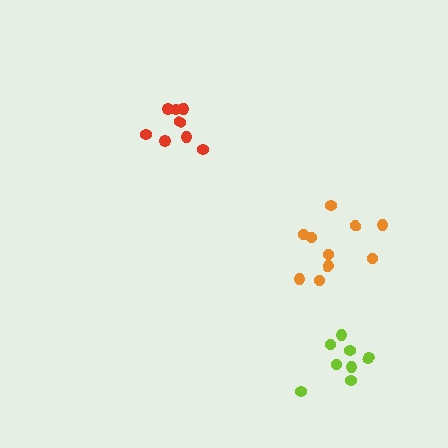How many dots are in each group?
Group 1: 8 dots, Group 2: 10 dots, Group 3: 8 dots (26 total).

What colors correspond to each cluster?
The clusters are colored: red, orange, lime.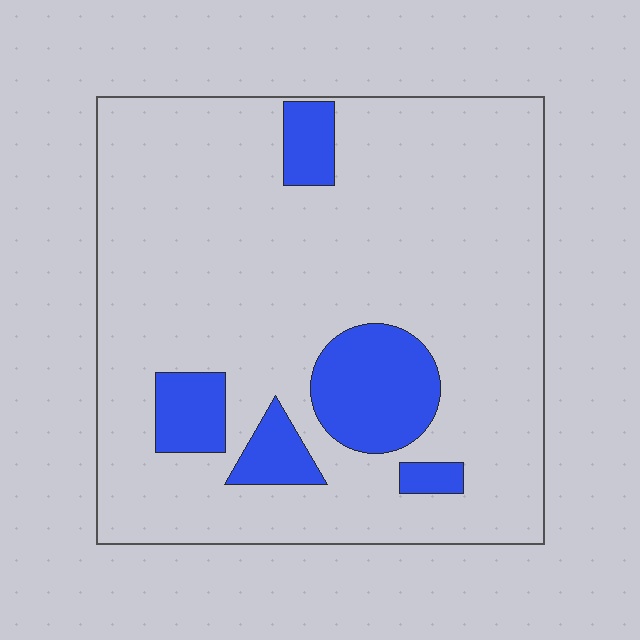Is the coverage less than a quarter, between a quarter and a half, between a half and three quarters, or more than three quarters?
Less than a quarter.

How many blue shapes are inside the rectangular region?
5.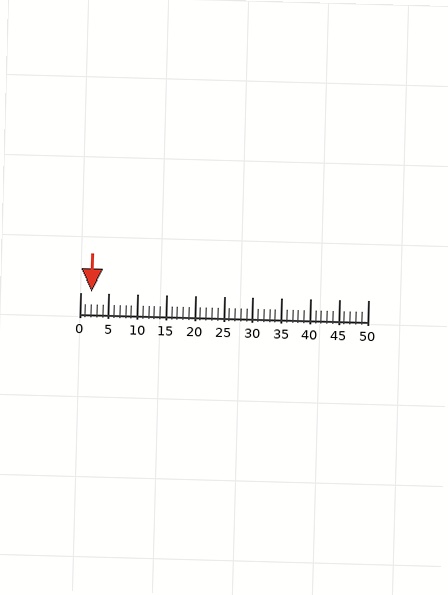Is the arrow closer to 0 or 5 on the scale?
The arrow is closer to 0.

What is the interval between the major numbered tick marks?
The major tick marks are spaced 5 units apart.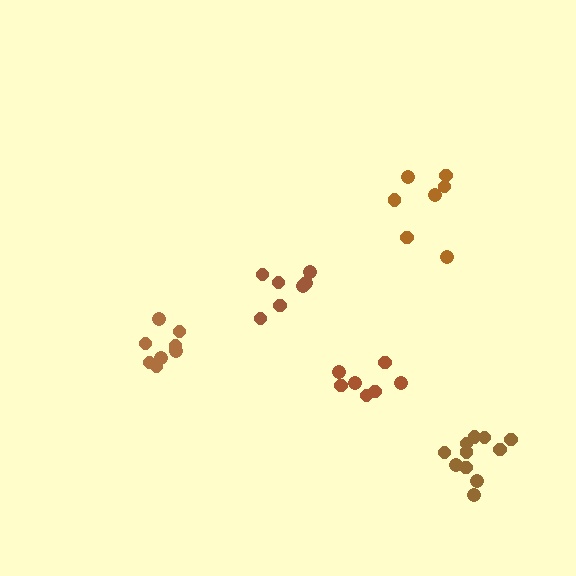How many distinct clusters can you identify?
There are 5 distinct clusters.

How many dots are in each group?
Group 1: 7 dots, Group 2: 7 dots, Group 3: 7 dots, Group 4: 8 dots, Group 5: 11 dots (40 total).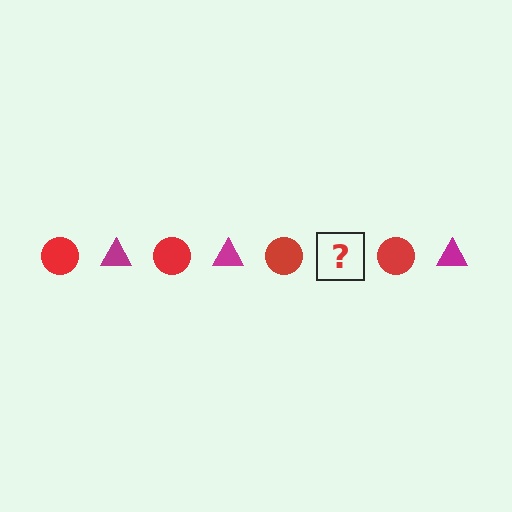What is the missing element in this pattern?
The missing element is a magenta triangle.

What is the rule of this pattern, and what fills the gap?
The rule is that the pattern alternates between red circle and magenta triangle. The gap should be filled with a magenta triangle.